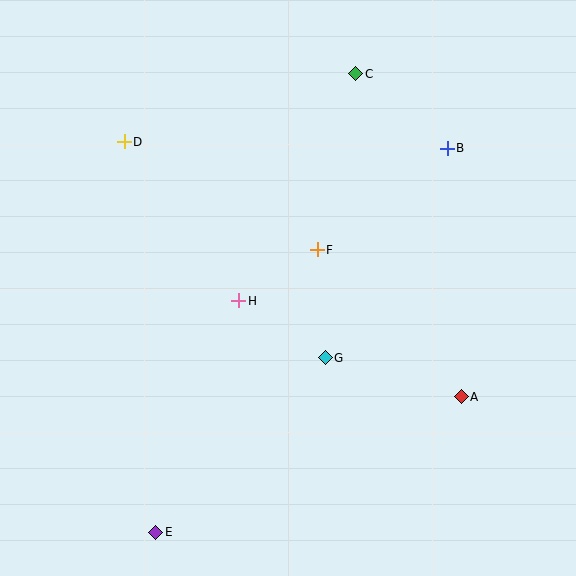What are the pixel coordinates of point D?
Point D is at (124, 142).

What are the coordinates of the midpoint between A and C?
The midpoint between A and C is at (408, 235).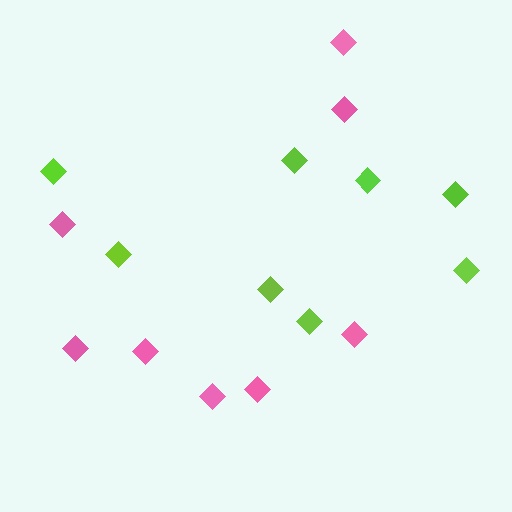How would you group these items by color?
There are 2 groups: one group of lime diamonds (8) and one group of pink diamonds (8).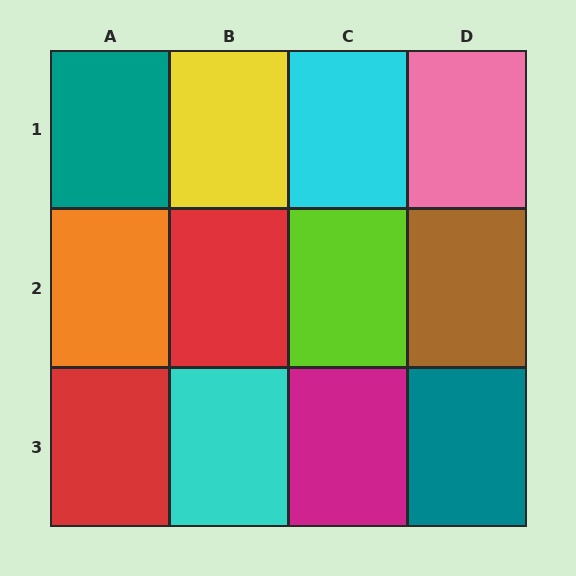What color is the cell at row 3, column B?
Cyan.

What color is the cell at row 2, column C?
Lime.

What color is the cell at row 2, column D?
Brown.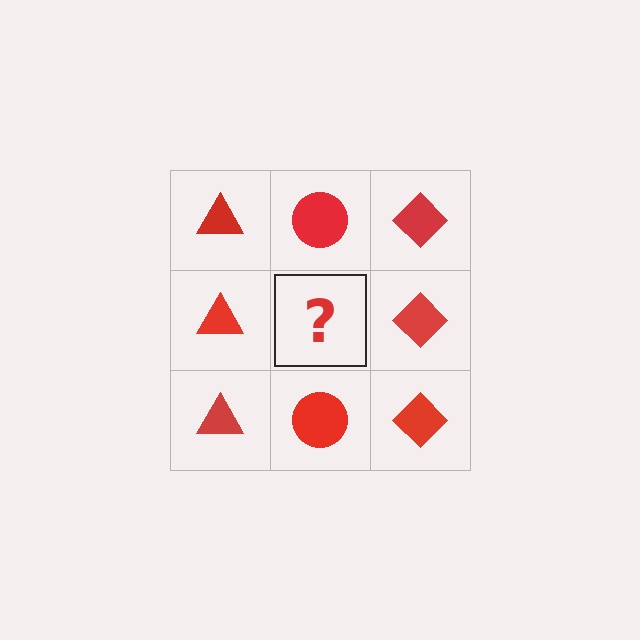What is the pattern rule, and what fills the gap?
The rule is that each column has a consistent shape. The gap should be filled with a red circle.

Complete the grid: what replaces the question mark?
The question mark should be replaced with a red circle.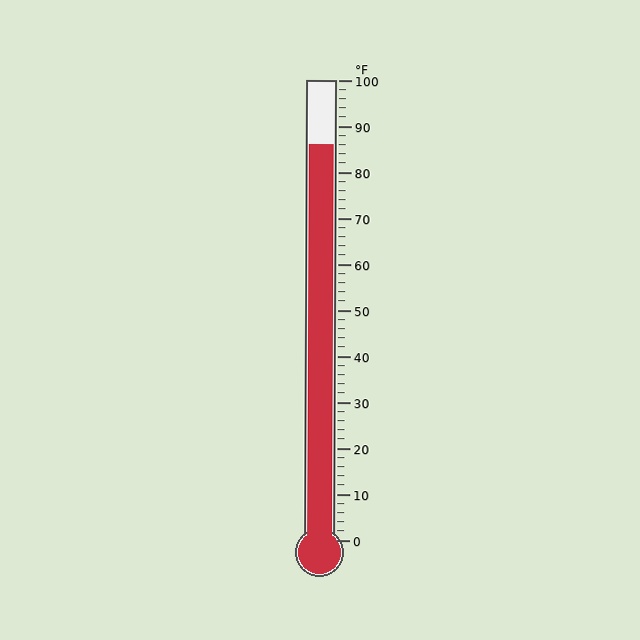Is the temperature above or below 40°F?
The temperature is above 40°F.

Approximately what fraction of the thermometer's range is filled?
The thermometer is filled to approximately 85% of its range.